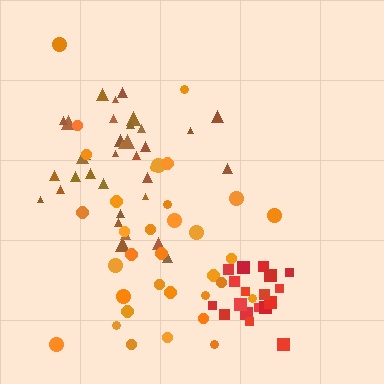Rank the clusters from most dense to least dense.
red, brown, orange.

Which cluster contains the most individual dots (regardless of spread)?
Brown (34).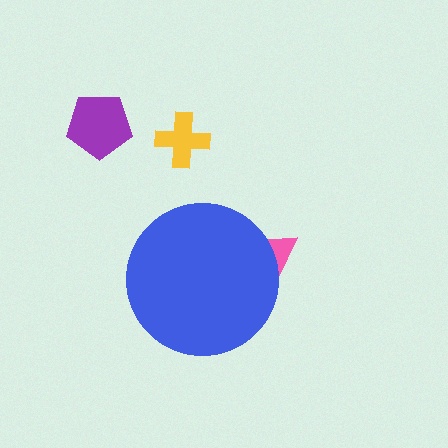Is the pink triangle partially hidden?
Yes, the pink triangle is partially hidden behind the blue circle.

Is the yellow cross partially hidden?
No, the yellow cross is fully visible.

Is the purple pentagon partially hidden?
No, the purple pentagon is fully visible.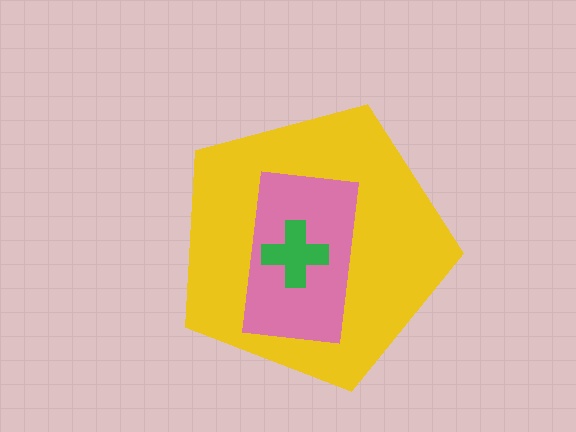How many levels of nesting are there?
3.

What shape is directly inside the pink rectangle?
The green cross.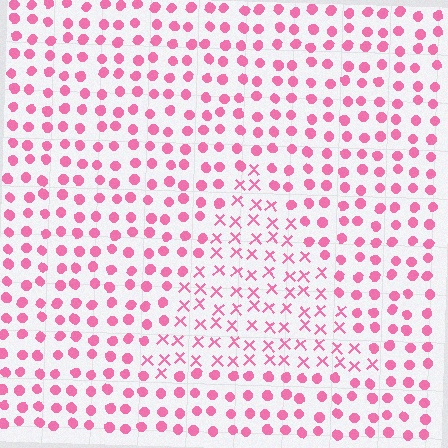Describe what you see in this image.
The image is filled with small pink elements arranged in a uniform grid. A triangle-shaped region contains X marks, while the surrounding area contains circles. The boundary is defined purely by the change in element shape.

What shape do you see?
I see a triangle.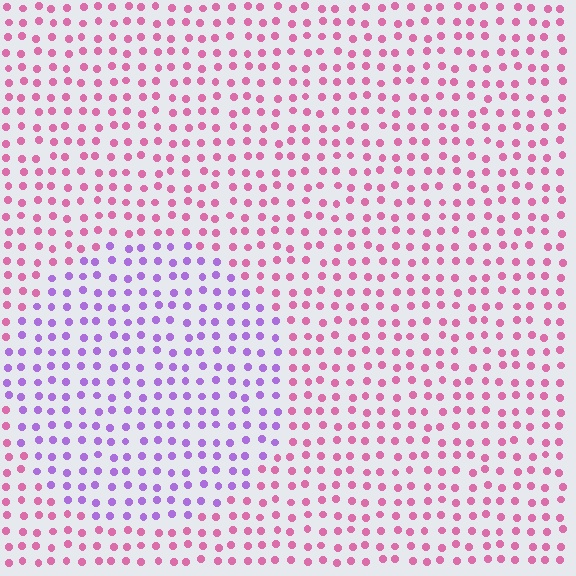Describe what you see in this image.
The image is filled with small pink elements in a uniform arrangement. A circle-shaped region is visible where the elements are tinted to a slightly different hue, forming a subtle color boundary.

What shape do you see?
I see a circle.